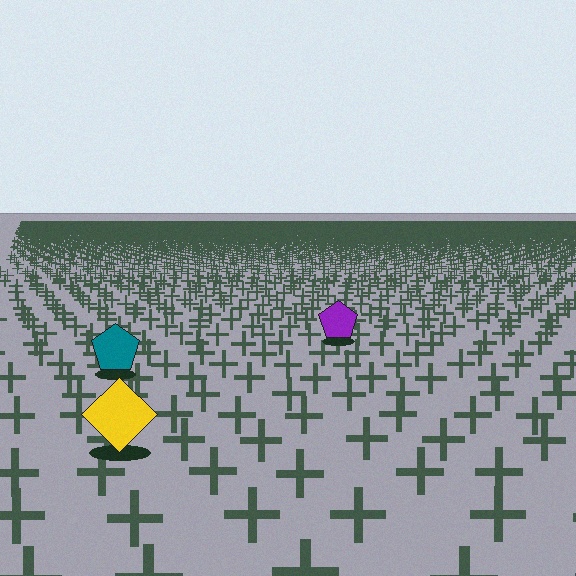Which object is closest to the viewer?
The yellow diamond is closest. The texture marks near it are larger and more spread out.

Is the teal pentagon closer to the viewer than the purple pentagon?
Yes. The teal pentagon is closer — you can tell from the texture gradient: the ground texture is coarser near it.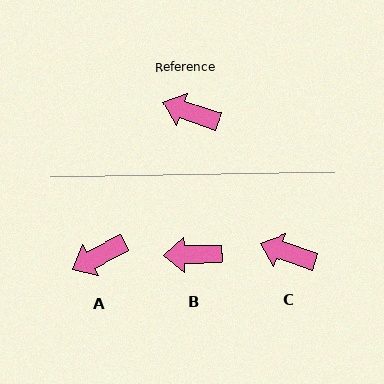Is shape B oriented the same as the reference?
No, it is off by about 21 degrees.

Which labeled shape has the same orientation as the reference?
C.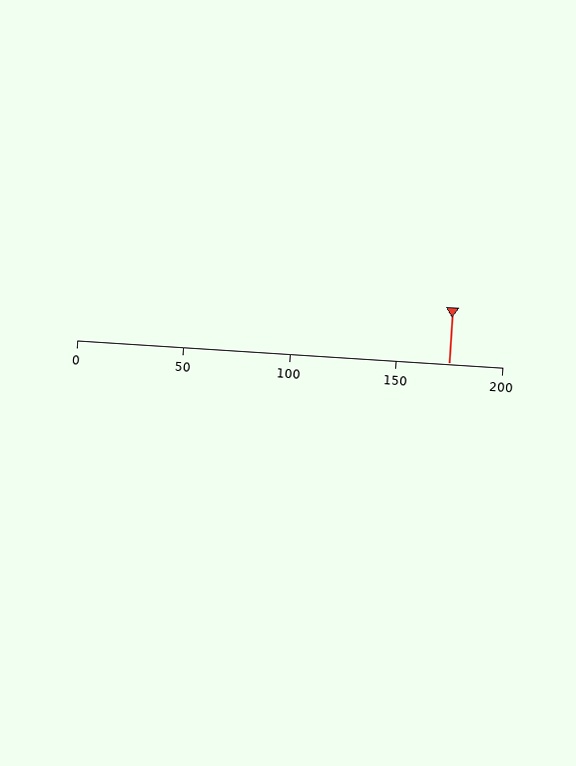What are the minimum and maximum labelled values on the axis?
The axis runs from 0 to 200.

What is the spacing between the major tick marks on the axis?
The major ticks are spaced 50 apart.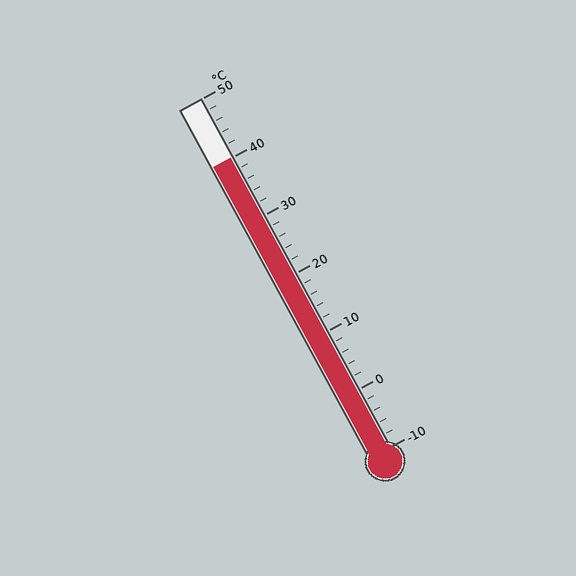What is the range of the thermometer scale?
The thermometer scale ranges from -10°C to 50°C.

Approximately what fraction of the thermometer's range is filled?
The thermometer is filled to approximately 85% of its range.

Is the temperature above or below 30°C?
The temperature is above 30°C.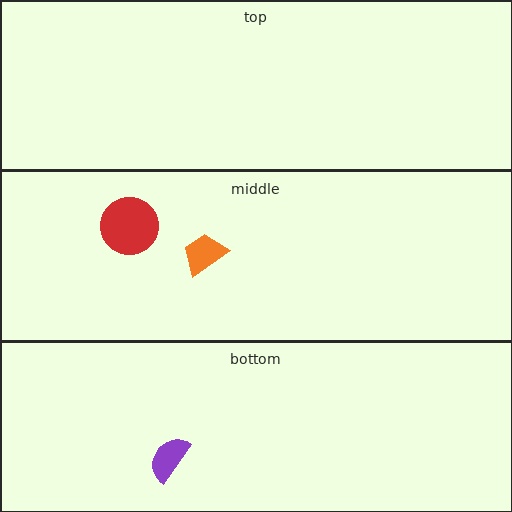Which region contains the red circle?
The middle region.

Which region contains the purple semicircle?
The bottom region.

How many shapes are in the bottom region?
1.